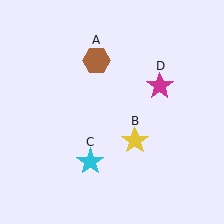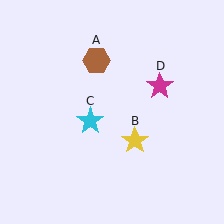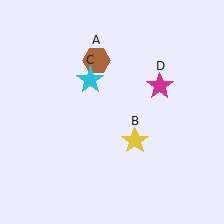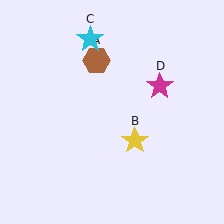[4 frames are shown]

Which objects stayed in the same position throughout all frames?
Brown hexagon (object A) and yellow star (object B) and magenta star (object D) remained stationary.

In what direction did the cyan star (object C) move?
The cyan star (object C) moved up.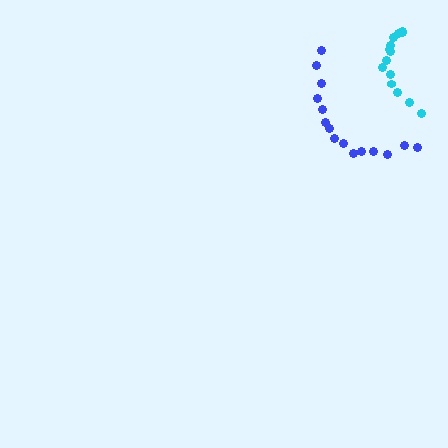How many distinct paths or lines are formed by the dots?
There are 2 distinct paths.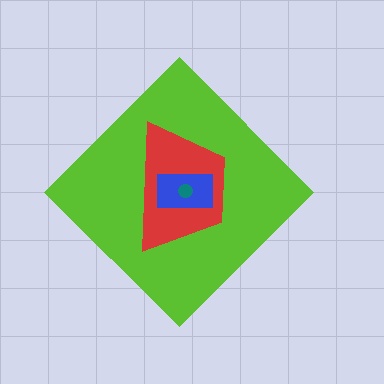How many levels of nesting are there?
4.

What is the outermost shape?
The lime diamond.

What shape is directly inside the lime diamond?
The red trapezoid.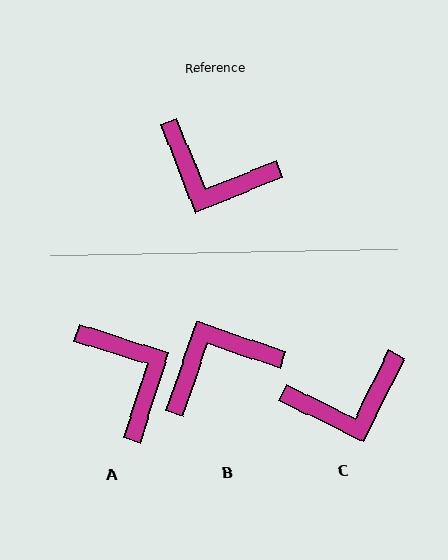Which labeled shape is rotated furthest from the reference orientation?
A, about 140 degrees away.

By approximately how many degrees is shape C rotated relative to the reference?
Approximately 42 degrees counter-clockwise.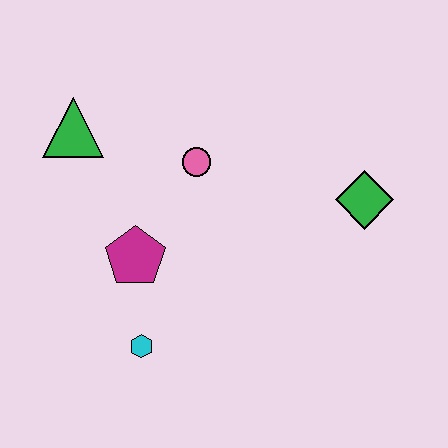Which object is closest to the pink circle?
The magenta pentagon is closest to the pink circle.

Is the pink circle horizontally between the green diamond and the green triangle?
Yes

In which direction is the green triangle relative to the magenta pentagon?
The green triangle is above the magenta pentagon.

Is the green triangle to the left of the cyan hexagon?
Yes